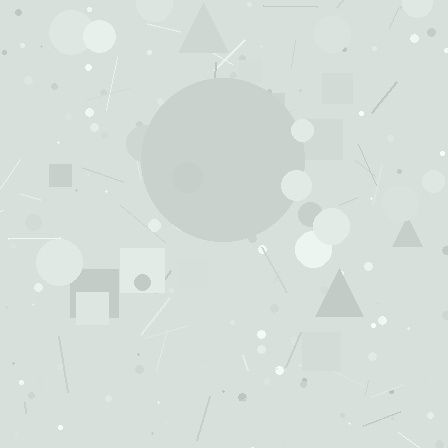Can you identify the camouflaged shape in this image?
The camouflaged shape is a circle.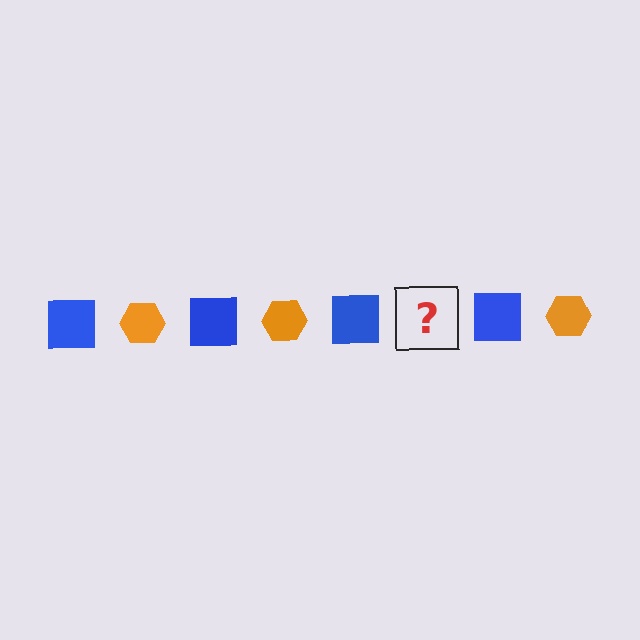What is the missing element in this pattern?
The missing element is an orange hexagon.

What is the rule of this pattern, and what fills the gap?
The rule is that the pattern alternates between blue square and orange hexagon. The gap should be filled with an orange hexagon.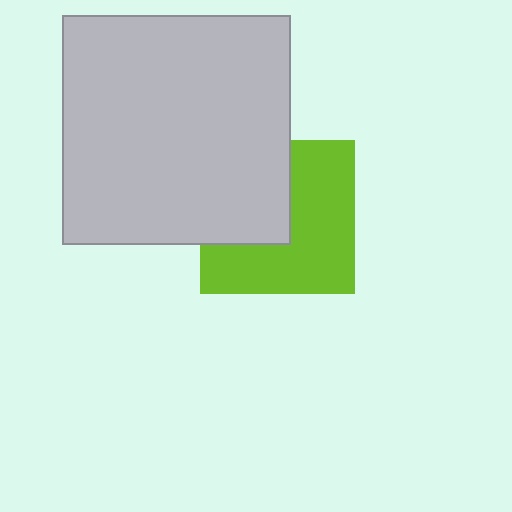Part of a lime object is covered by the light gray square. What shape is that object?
It is a square.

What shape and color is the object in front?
The object in front is a light gray square.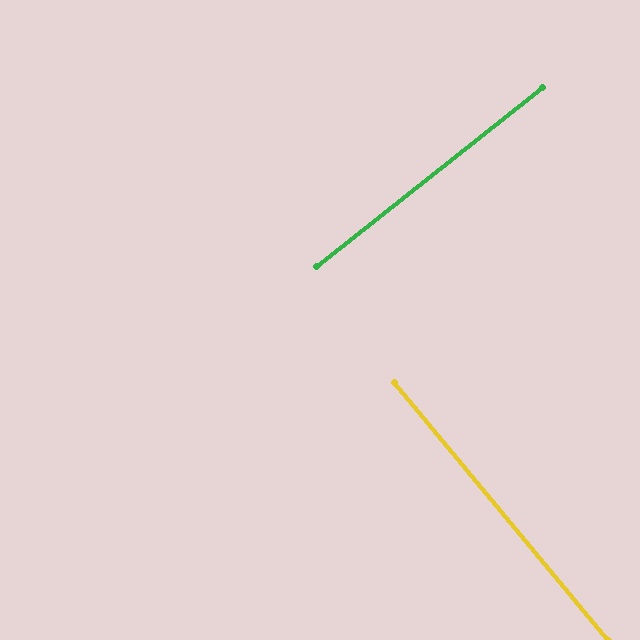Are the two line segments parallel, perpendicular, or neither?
Perpendicular — they meet at approximately 89°.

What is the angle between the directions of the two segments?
Approximately 89 degrees.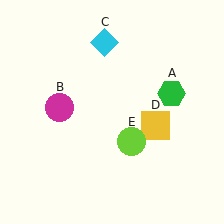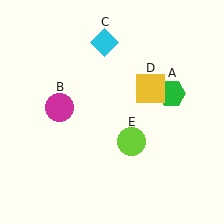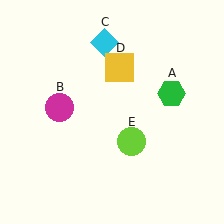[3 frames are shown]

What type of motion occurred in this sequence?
The yellow square (object D) rotated counterclockwise around the center of the scene.